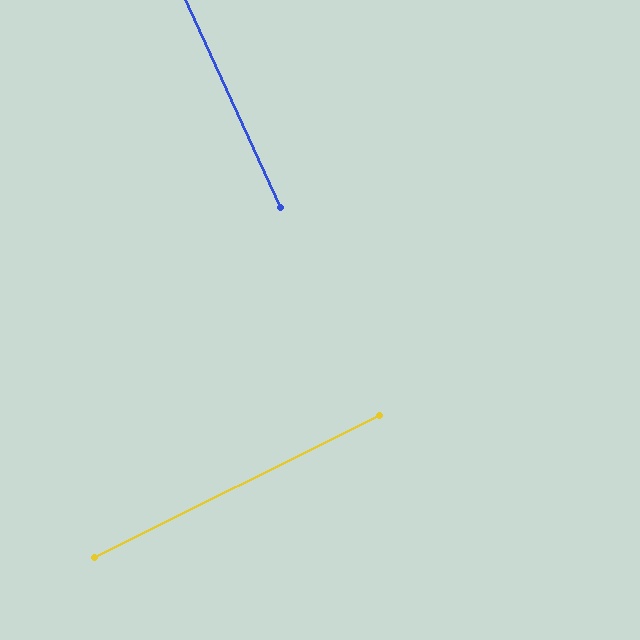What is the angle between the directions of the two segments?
Approximately 88 degrees.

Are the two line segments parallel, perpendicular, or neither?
Perpendicular — they meet at approximately 88°.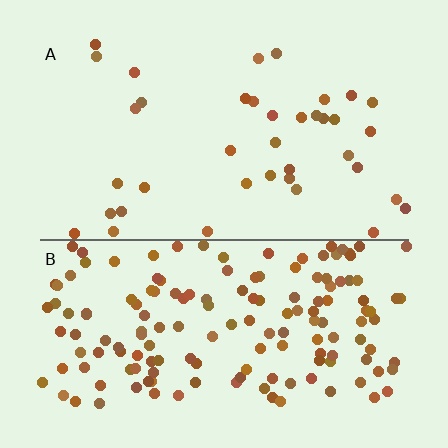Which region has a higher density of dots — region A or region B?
B (the bottom).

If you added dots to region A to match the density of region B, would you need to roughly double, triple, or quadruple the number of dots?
Approximately quadruple.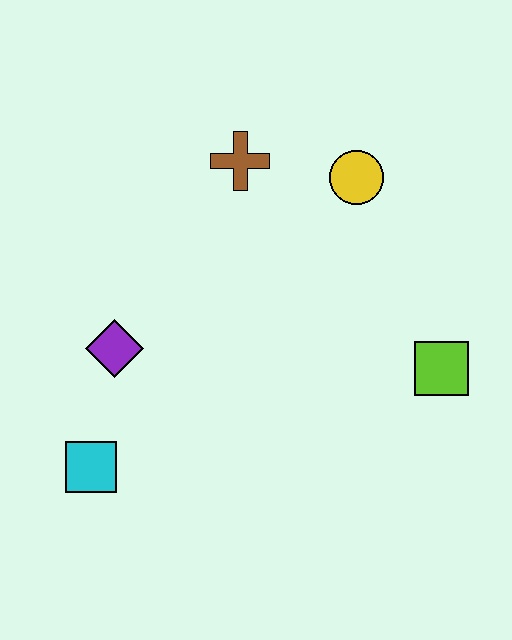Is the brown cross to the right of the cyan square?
Yes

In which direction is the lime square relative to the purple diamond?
The lime square is to the right of the purple diamond.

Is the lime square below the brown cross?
Yes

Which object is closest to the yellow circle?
The brown cross is closest to the yellow circle.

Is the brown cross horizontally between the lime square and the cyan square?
Yes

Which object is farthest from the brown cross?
The cyan square is farthest from the brown cross.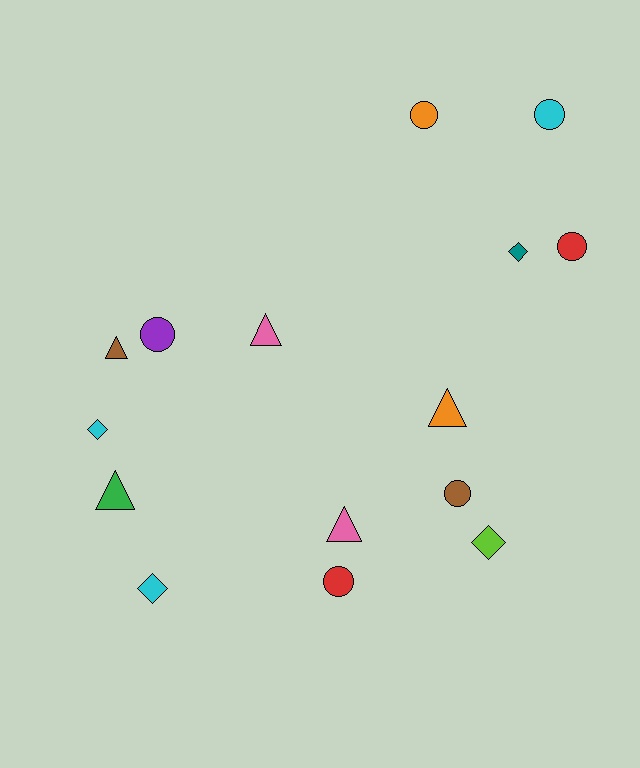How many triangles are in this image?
There are 5 triangles.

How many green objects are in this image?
There is 1 green object.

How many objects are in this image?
There are 15 objects.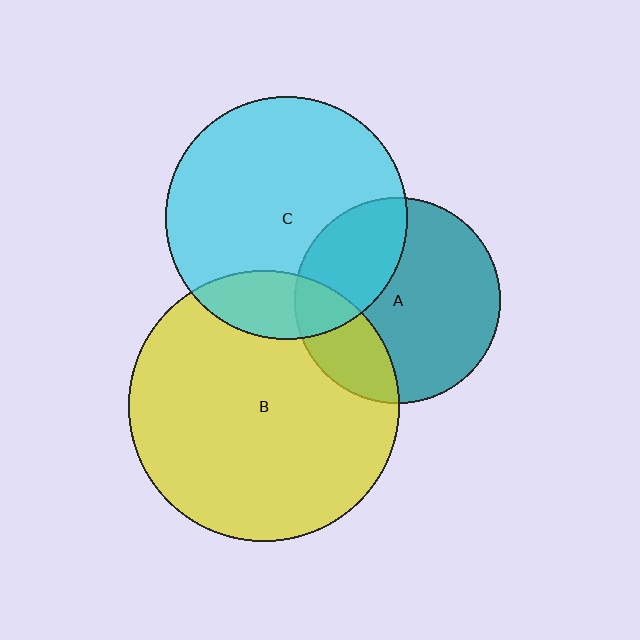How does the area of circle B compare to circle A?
Approximately 1.7 times.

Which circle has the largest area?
Circle B (yellow).